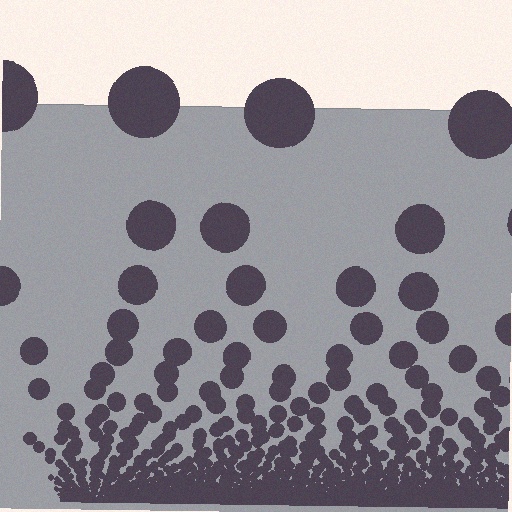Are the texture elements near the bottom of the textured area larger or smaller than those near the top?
Smaller. The gradient is inverted — elements near the bottom are smaller and denser.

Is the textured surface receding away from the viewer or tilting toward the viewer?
The surface appears to tilt toward the viewer. Texture elements get larger and sparser toward the top.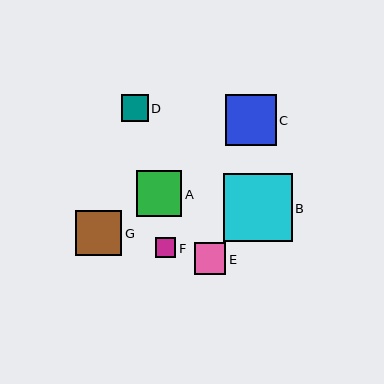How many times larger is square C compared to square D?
Square C is approximately 1.9 times the size of square D.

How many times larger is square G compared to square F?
Square G is approximately 2.2 times the size of square F.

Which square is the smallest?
Square F is the smallest with a size of approximately 20 pixels.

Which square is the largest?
Square B is the largest with a size of approximately 68 pixels.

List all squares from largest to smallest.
From largest to smallest: B, C, A, G, E, D, F.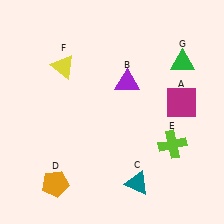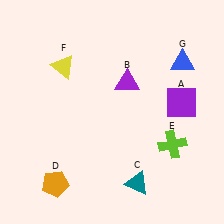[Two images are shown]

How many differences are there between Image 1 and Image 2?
There are 2 differences between the two images.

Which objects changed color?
A changed from magenta to purple. G changed from green to blue.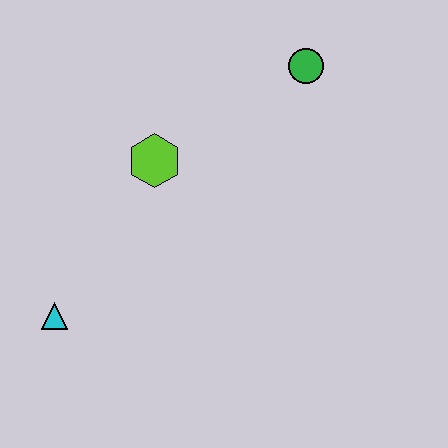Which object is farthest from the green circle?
The cyan triangle is farthest from the green circle.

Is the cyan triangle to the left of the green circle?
Yes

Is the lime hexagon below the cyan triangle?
No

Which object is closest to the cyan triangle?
The lime hexagon is closest to the cyan triangle.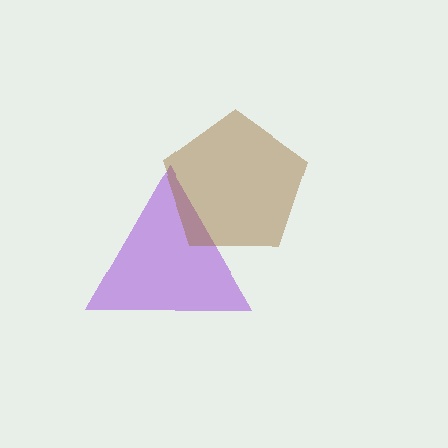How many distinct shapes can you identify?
There are 2 distinct shapes: a purple triangle, a brown pentagon.